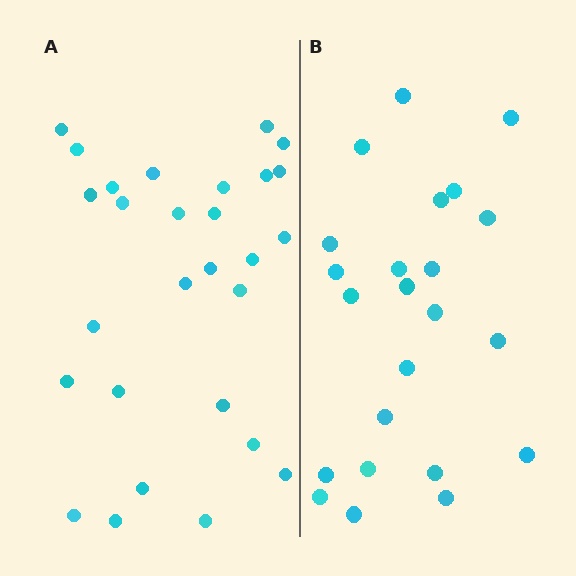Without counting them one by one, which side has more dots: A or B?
Region A (the left region) has more dots.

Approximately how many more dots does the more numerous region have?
Region A has about 5 more dots than region B.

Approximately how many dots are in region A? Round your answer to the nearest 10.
About 30 dots. (The exact count is 28, which rounds to 30.)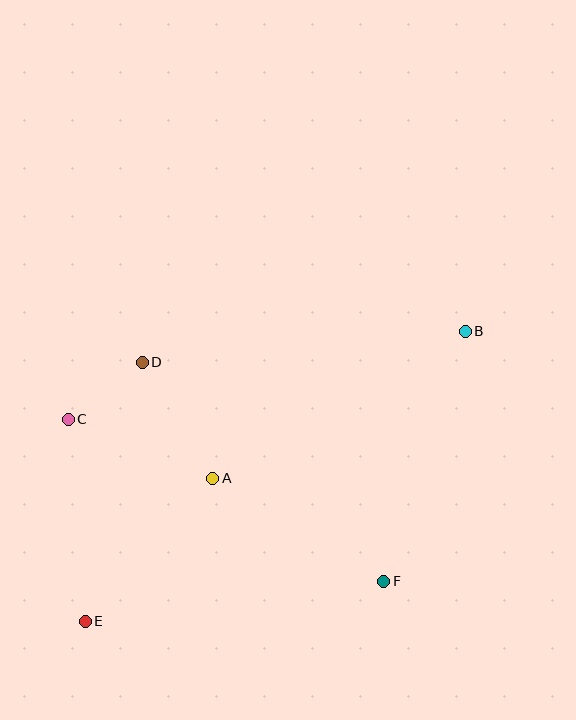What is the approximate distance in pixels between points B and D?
The distance between B and D is approximately 325 pixels.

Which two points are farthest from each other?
Points B and E are farthest from each other.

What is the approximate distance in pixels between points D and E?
The distance between D and E is approximately 265 pixels.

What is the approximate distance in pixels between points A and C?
The distance between A and C is approximately 156 pixels.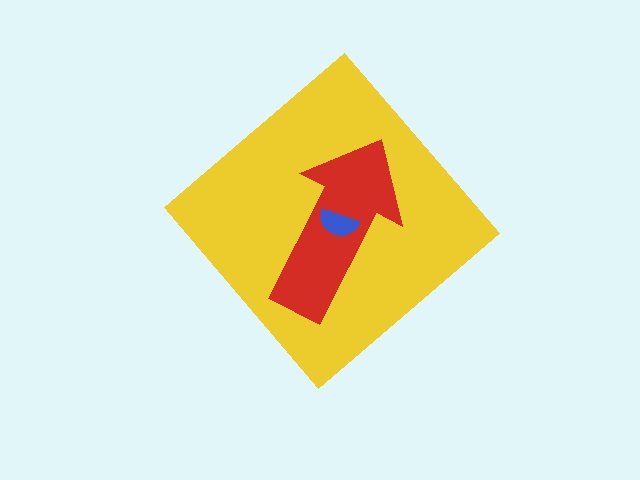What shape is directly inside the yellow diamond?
The red arrow.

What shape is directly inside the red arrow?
The blue semicircle.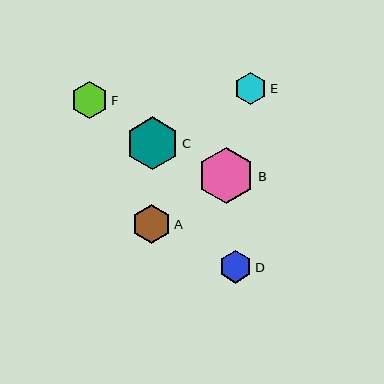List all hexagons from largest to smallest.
From largest to smallest: B, C, A, F, D, E.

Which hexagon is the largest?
Hexagon B is the largest with a size of approximately 56 pixels.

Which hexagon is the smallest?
Hexagon E is the smallest with a size of approximately 33 pixels.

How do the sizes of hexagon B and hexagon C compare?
Hexagon B and hexagon C are approximately the same size.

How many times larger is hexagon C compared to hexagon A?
Hexagon C is approximately 1.4 times the size of hexagon A.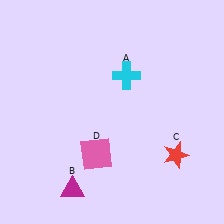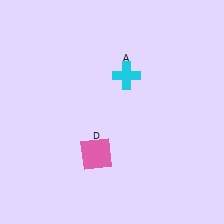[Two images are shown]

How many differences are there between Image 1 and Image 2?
There are 2 differences between the two images.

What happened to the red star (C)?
The red star (C) was removed in Image 2. It was in the bottom-right area of Image 1.